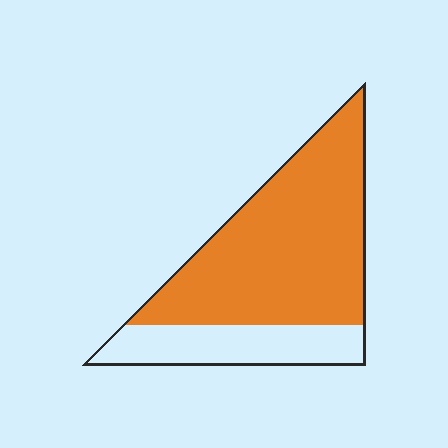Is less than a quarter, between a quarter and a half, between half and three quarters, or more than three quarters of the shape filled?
Between half and three quarters.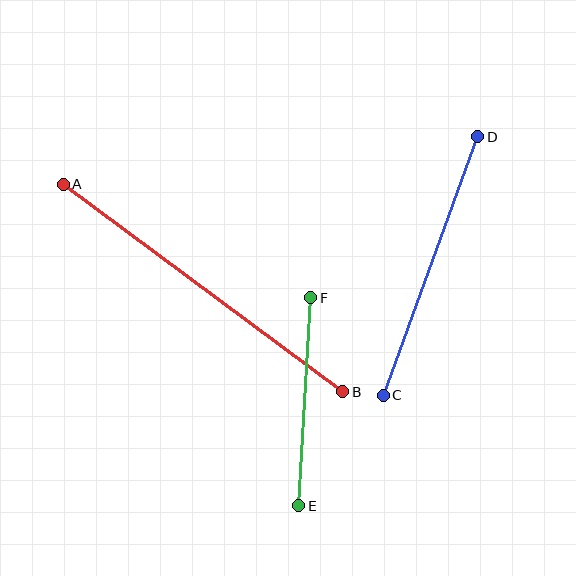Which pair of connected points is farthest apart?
Points A and B are farthest apart.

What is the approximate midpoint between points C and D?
The midpoint is at approximately (430, 266) pixels.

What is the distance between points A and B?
The distance is approximately 348 pixels.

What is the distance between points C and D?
The distance is approximately 275 pixels.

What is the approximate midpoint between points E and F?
The midpoint is at approximately (305, 402) pixels.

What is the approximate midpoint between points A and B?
The midpoint is at approximately (203, 288) pixels.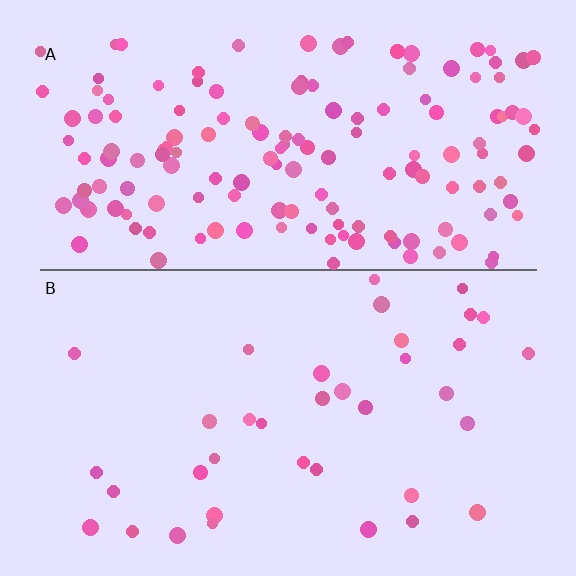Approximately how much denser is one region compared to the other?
Approximately 4.1× — region A over region B.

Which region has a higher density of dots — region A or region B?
A (the top).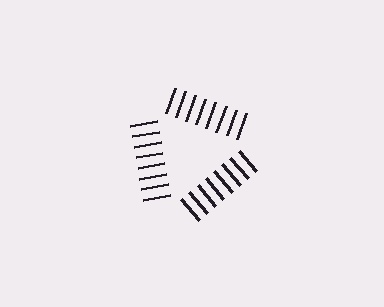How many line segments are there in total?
24 — 8 along each of the 3 edges.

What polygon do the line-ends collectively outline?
An illusory triangle — the line segments terminate on its edges but no continuous stroke is drawn.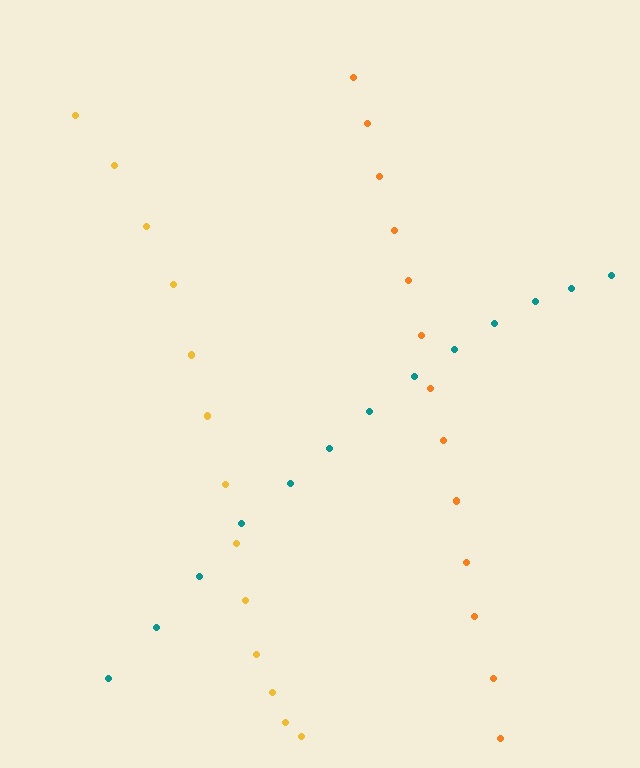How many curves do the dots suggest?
There are 3 distinct paths.